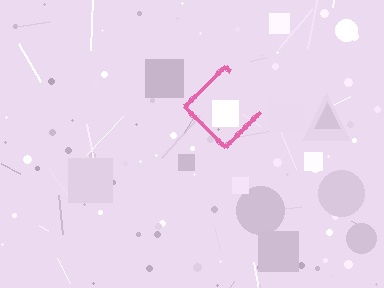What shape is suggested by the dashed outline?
The dashed outline suggests a diamond.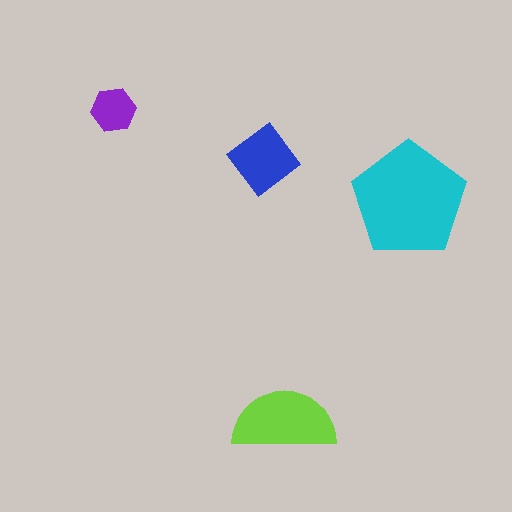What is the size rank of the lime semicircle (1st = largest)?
2nd.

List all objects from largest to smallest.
The cyan pentagon, the lime semicircle, the blue diamond, the purple hexagon.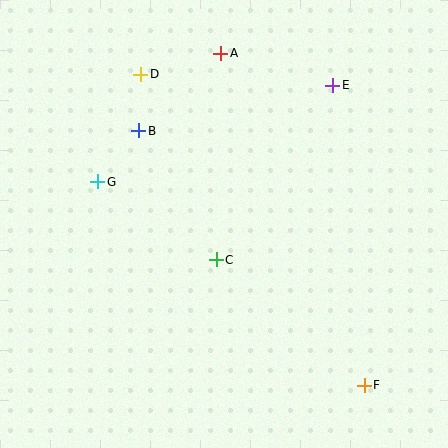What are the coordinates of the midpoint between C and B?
The midpoint between C and B is at (178, 195).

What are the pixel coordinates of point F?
Point F is at (364, 385).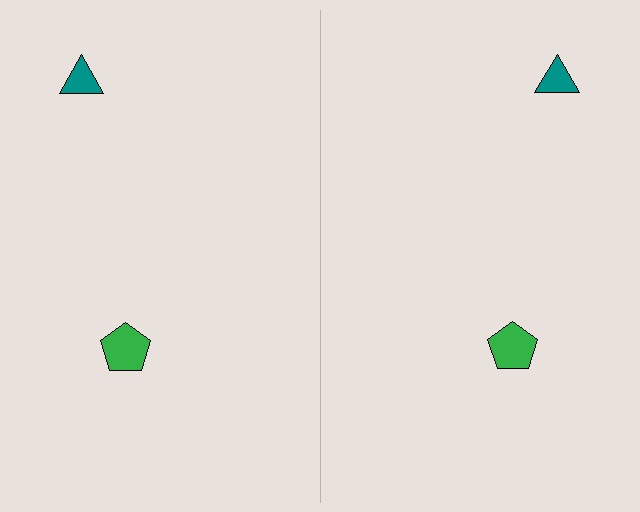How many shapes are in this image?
There are 4 shapes in this image.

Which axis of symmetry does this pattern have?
The pattern has a vertical axis of symmetry running through the center of the image.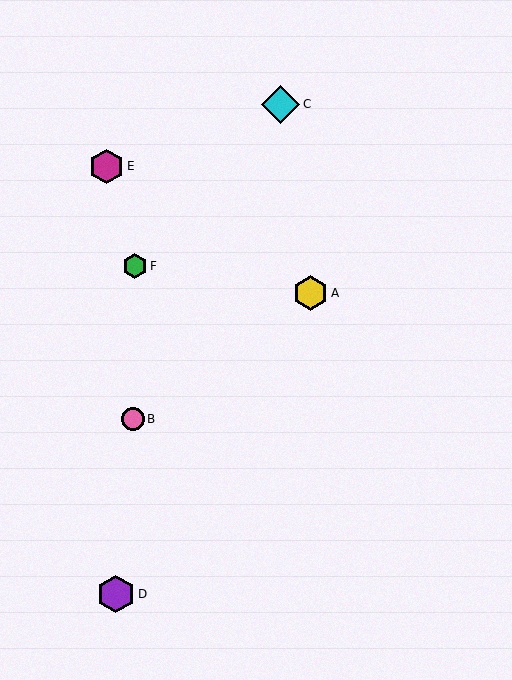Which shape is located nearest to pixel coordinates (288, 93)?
The cyan diamond (labeled C) at (280, 104) is nearest to that location.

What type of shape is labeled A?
Shape A is a yellow hexagon.